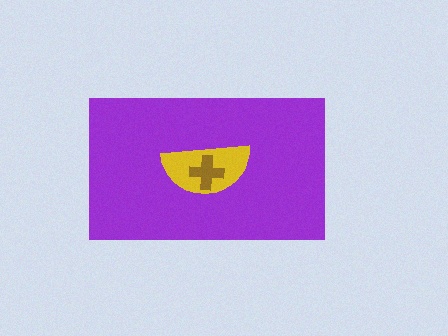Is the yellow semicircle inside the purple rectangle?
Yes.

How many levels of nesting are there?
3.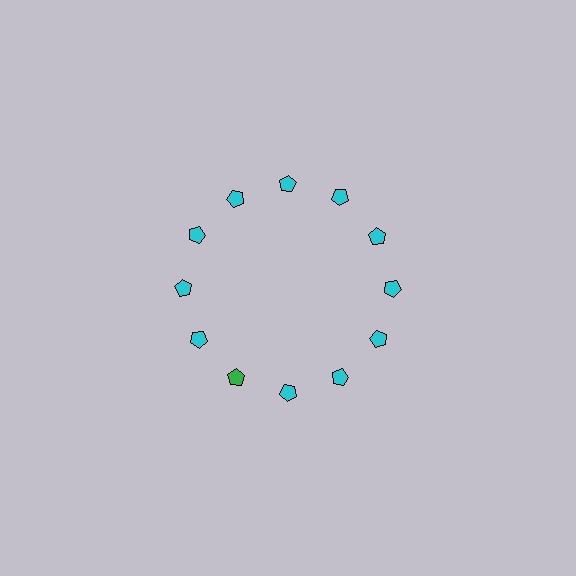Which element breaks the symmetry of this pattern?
The green pentagon at roughly the 7 o'clock position breaks the symmetry. All other shapes are cyan pentagons.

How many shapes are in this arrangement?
There are 12 shapes arranged in a ring pattern.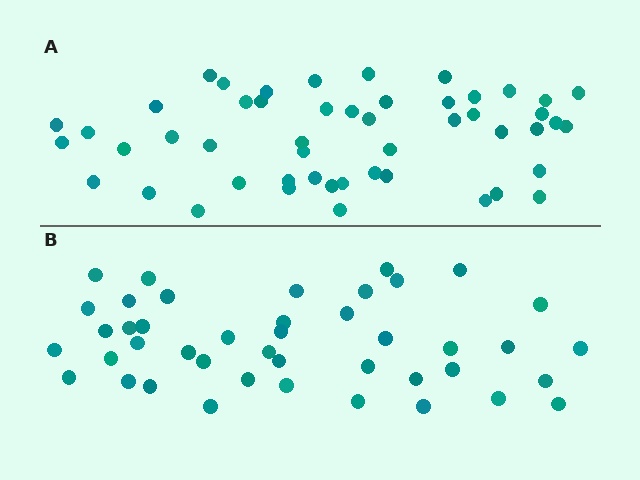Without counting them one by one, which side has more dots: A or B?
Region A (the top region) has more dots.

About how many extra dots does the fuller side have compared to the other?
Region A has roughly 8 or so more dots than region B.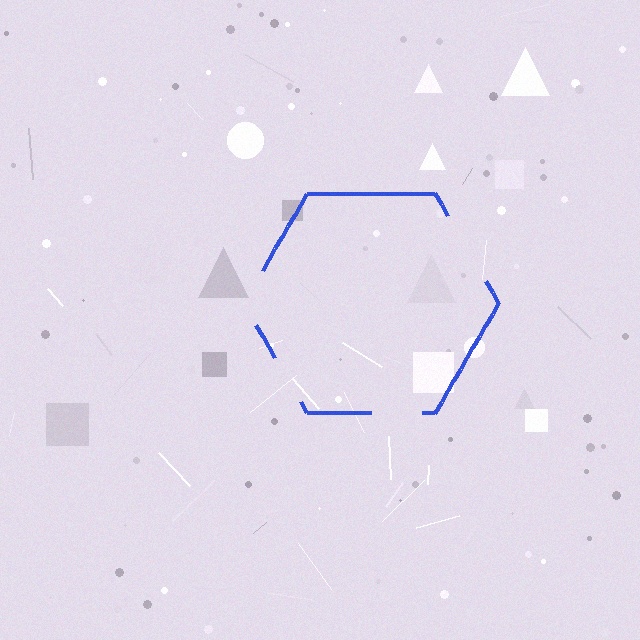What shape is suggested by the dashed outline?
The dashed outline suggests a hexagon.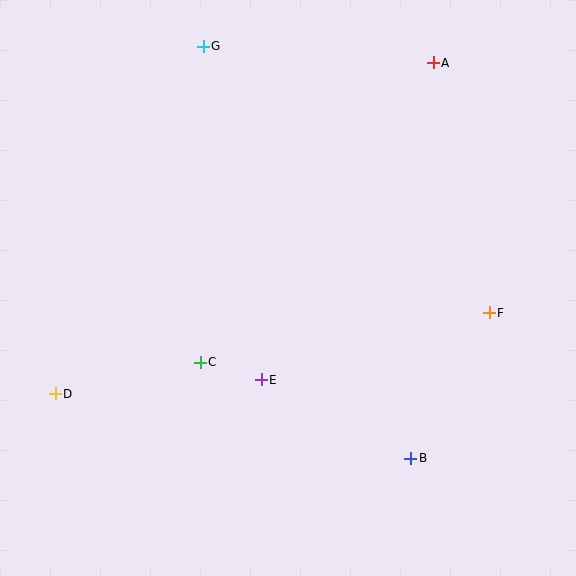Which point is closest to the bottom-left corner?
Point D is closest to the bottom-left corner.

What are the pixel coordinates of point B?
Point B is at (411, 458).